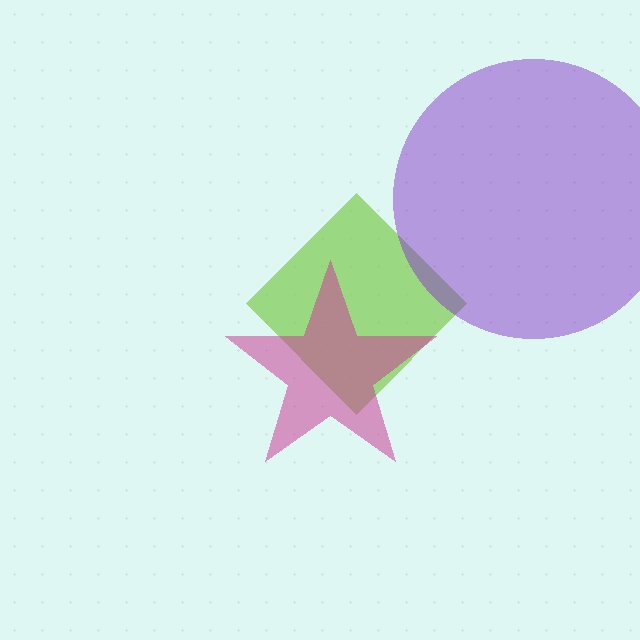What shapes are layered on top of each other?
The layered shapes are: a lime diamond, a purple circle, a magenta star.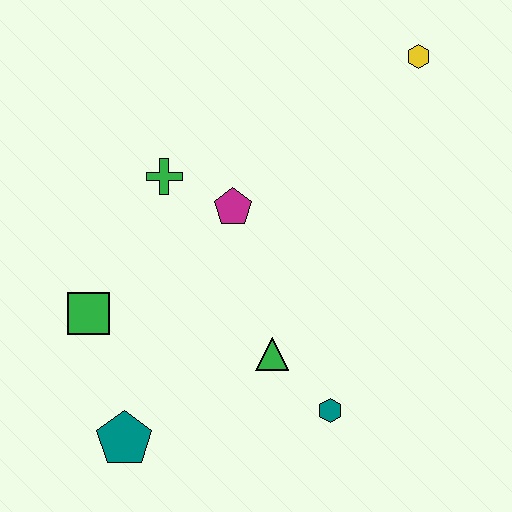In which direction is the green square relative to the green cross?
The green square is below the green cross.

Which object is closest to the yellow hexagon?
The magenta pentagon is closest to the yellow hexagon.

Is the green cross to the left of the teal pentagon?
No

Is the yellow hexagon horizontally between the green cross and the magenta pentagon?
No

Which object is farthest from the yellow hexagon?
The teal pentagon is farthest from the yellow hexagon.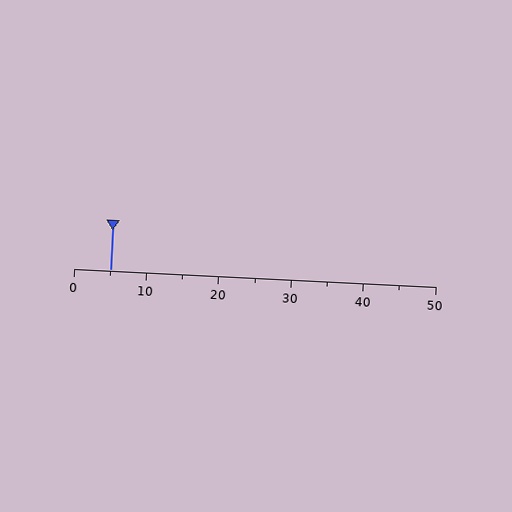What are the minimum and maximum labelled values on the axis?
The axis runs from 0 to 50.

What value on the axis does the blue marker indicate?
The marker indicates approximately 5.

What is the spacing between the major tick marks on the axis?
The major ticks are spaced 10 apart.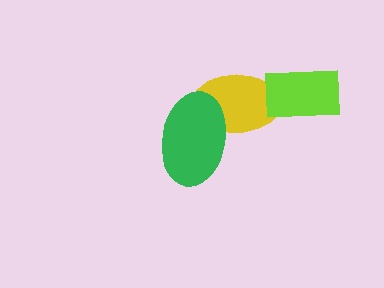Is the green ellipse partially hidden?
No, no other shape covers it.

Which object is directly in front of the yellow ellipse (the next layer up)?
The lime rectangle is directly in front of the yellow ellipse.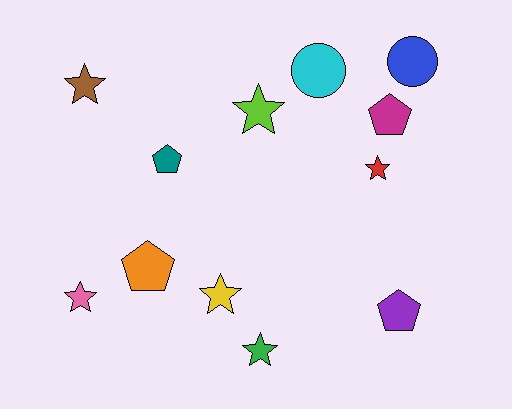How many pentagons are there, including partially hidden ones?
There are 4 pentagons.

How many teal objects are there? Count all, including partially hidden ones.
There is 1 teal object.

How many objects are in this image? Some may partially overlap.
There are 12 objects.